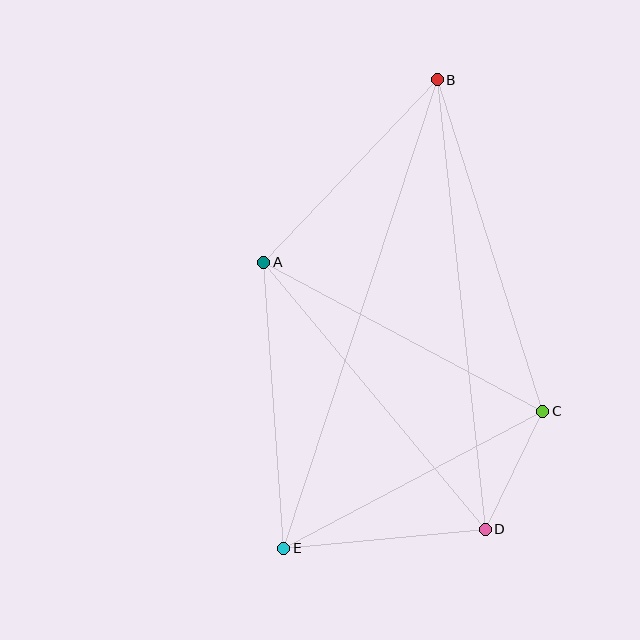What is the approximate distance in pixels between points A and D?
The distance between A and D is approximately 347 pixels.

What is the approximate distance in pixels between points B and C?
The distance between B and C is approximately 348 pixels.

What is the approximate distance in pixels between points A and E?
The distance between A and E is approximately 287 pixels.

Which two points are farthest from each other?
Points B and E are farthest from each other.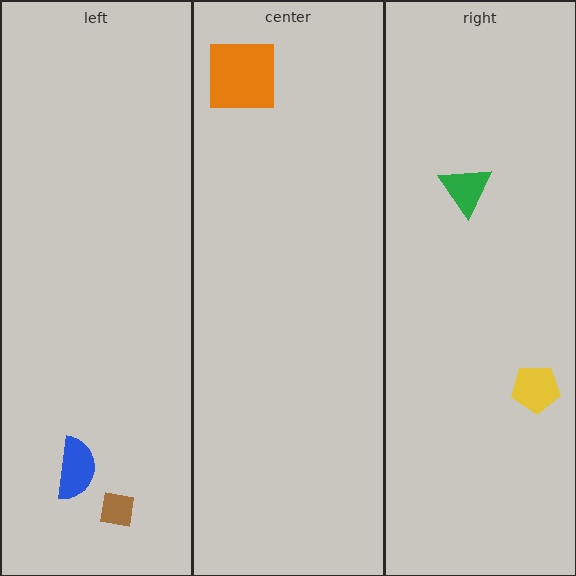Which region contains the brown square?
The left region.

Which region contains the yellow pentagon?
The right region.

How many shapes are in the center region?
1.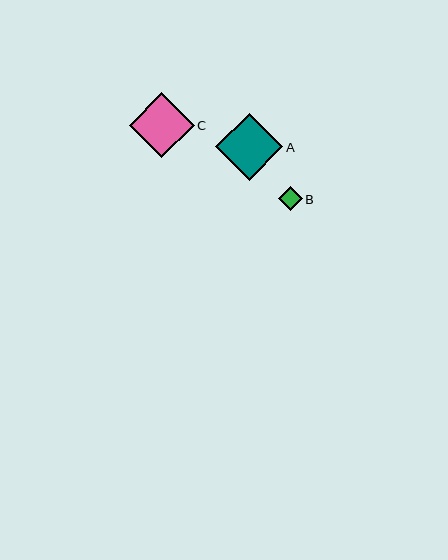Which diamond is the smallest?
Diamond B is the smallest with a size of approximately 24 pixels.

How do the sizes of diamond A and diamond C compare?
Diamond A and diamond C are approximately the same size.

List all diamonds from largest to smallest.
From largest to smallest: A, C, B.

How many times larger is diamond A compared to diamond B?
Diamond A is approximately 2.8 times the size of diamond B.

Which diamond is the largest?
Diamond A is the largest with a size of approximately 67 pixels.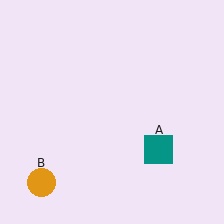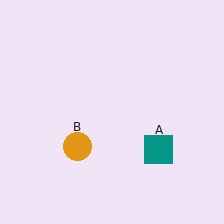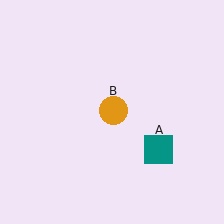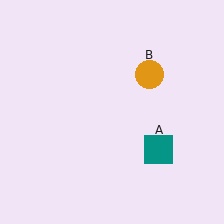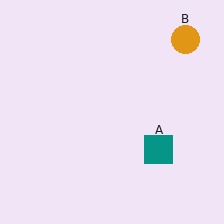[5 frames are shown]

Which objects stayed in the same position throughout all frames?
Teal square (object A) remained stationary.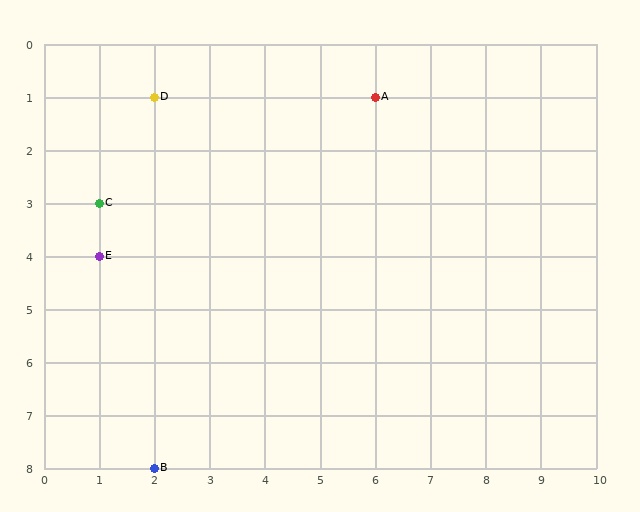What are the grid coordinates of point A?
Point A is at grid coordinates (6, 1).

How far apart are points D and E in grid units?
Points D and E are 1 column and 3 rows apart (about 3.2 grid units diagonally).